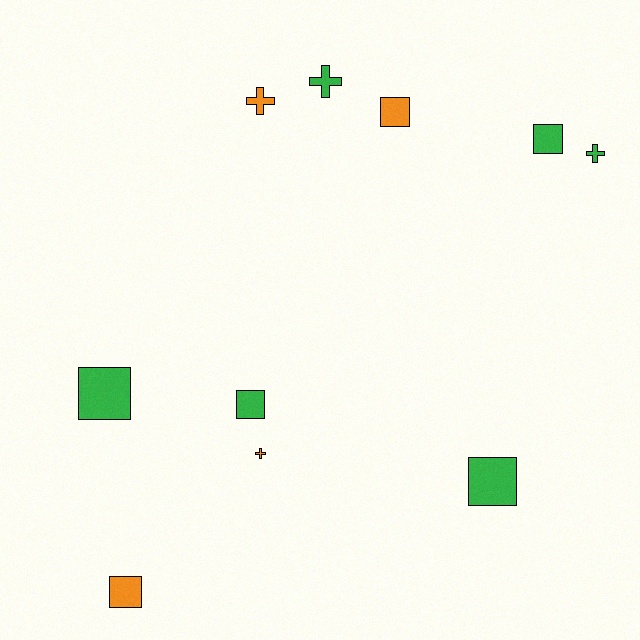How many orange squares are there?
There are 2 orange squares.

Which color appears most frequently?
Green, with 6 objects.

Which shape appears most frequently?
Square, with 6 objects.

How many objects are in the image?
There are 10 objects.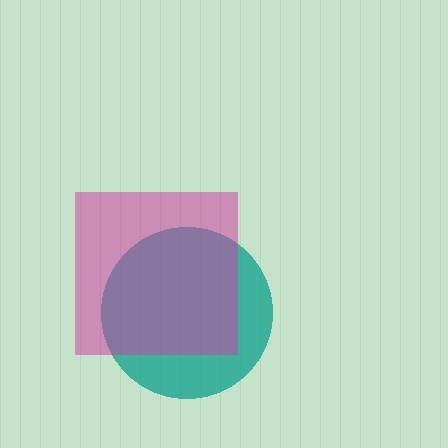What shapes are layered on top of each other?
The layered shapes are: a teal circle, a magenta square.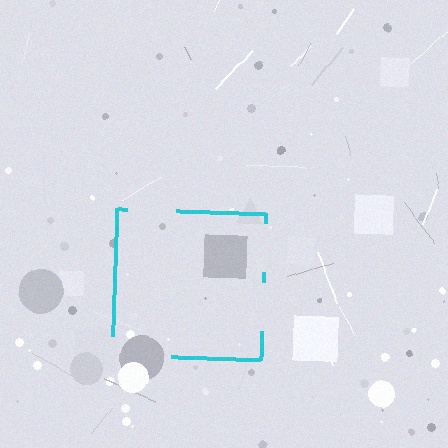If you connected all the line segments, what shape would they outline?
They would outline a square.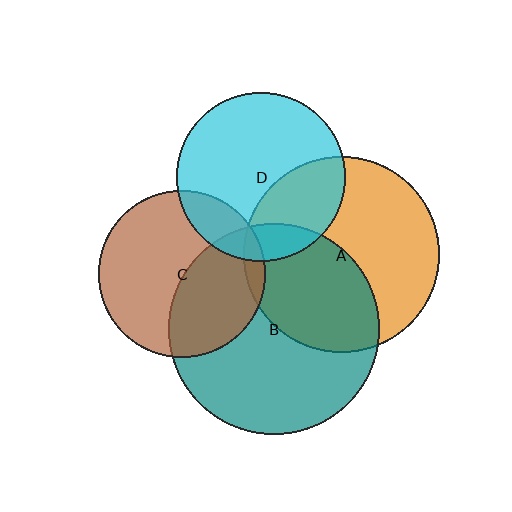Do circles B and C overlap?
Yes.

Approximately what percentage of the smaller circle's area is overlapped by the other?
Approximately 40%.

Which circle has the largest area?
Circle B (teal).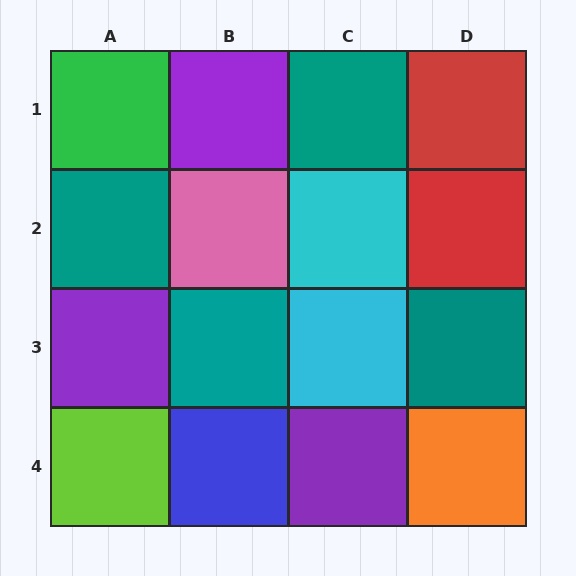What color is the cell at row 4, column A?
Lime.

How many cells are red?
2 cells are red.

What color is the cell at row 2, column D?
Red.